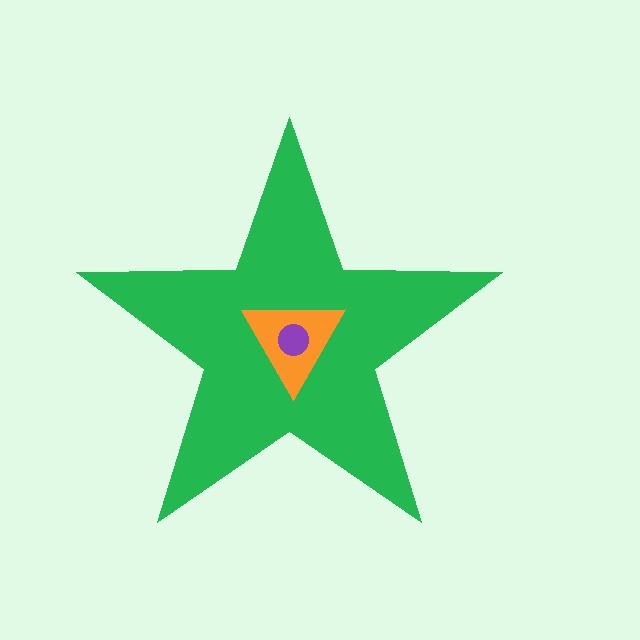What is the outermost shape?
The green star.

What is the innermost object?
The purple circle.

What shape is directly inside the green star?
The orange triangle.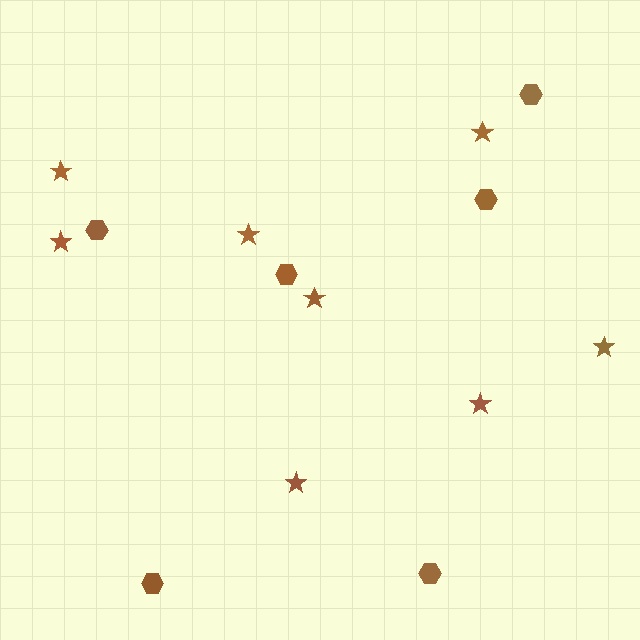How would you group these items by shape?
There are 2 groups: one group of stars (8) and one group of hexagons (6).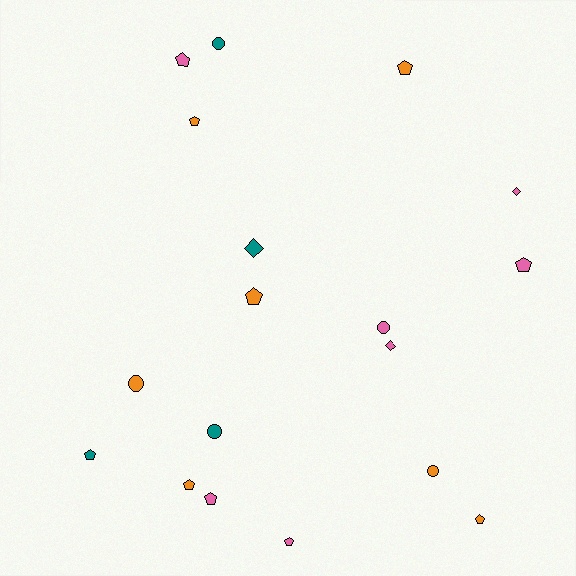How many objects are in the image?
There are 18 objects.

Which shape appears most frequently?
Pentagon, with 10 objects.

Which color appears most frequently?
Orange, with 7 objects.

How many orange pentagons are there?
There are 5 orange pentagons.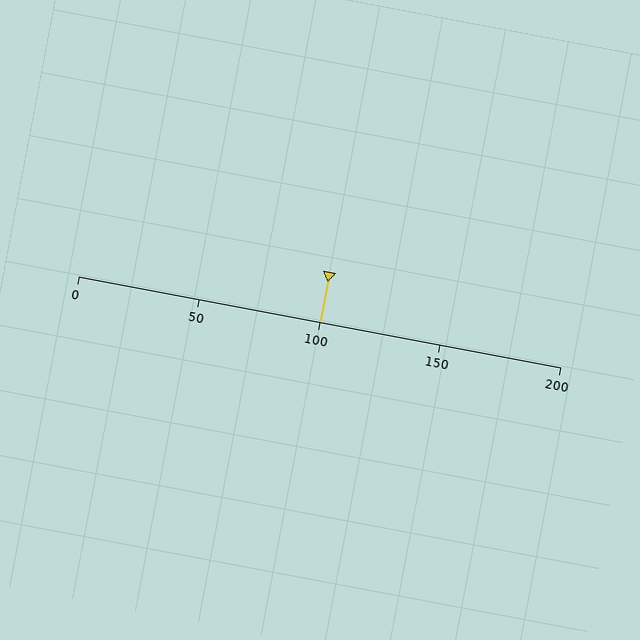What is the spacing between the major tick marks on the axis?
The major ticks are spaced 50 apart.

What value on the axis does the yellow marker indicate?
The marker indicates approximately 100.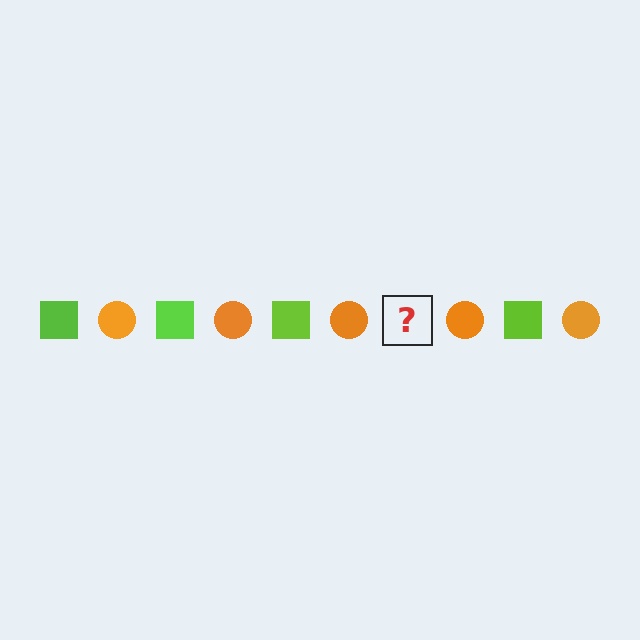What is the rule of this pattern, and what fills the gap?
The rule is that the pattern alternates between lime square and orange circle. The gap should be filled with a lime square.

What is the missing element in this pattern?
The missing element is a lime square.